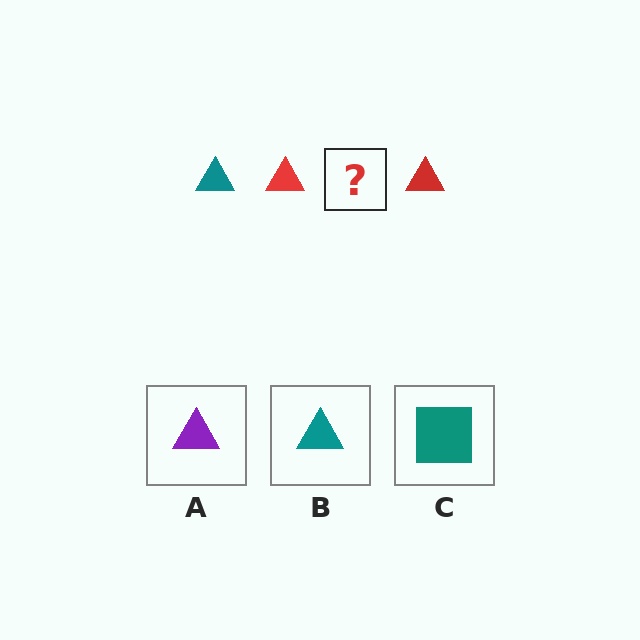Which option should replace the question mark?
Option B.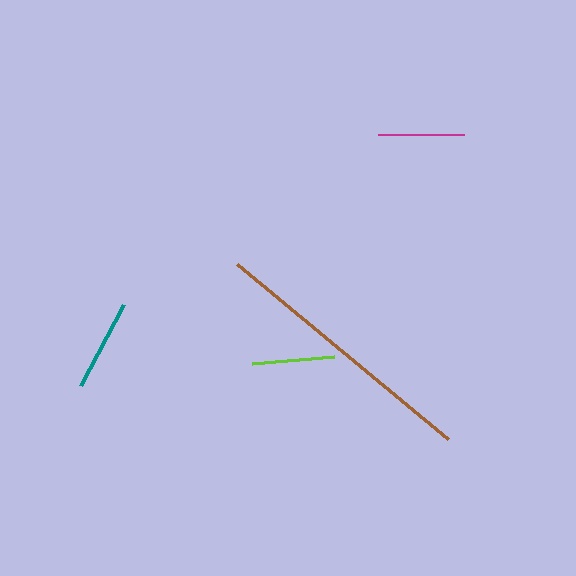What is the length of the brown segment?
The brown segment is approximately 274 pixels long.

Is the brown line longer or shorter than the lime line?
The brown line is longer than the lime line.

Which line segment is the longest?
The brown line is the longest at approximately 274 pixels.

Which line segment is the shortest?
The lime line is the shortest at approximately 82 pixels.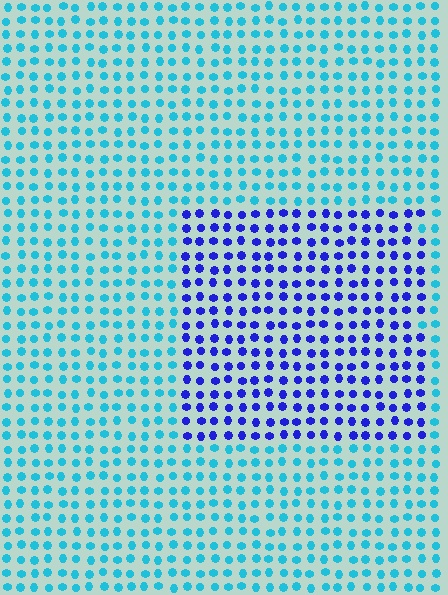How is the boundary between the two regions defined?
The boundary is defined purely by a slight shift in hue (about 52 degrees). Spacing, size, and orientation are identical on both sides.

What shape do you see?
I see a rectangle.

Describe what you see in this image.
The image is filled with small cyan elements in a uniform arrangement. A rectangle-shaped region is visible where the elements are tinted to a slightly different hue, forming a subtle color boundary.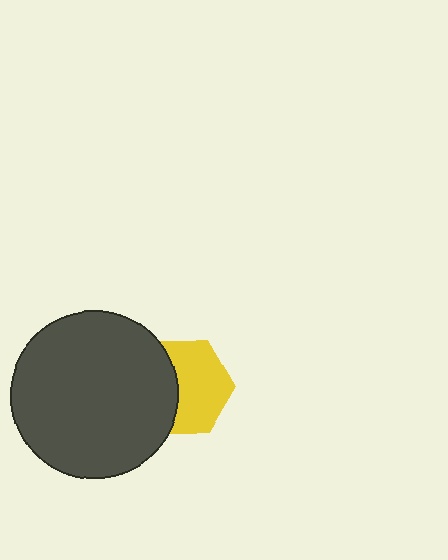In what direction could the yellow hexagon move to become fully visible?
The yellow hexagon could move right. That would shift it out from behind the dark gray circle entirely.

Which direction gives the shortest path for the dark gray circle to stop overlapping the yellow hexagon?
Moving left gives the shortest separation.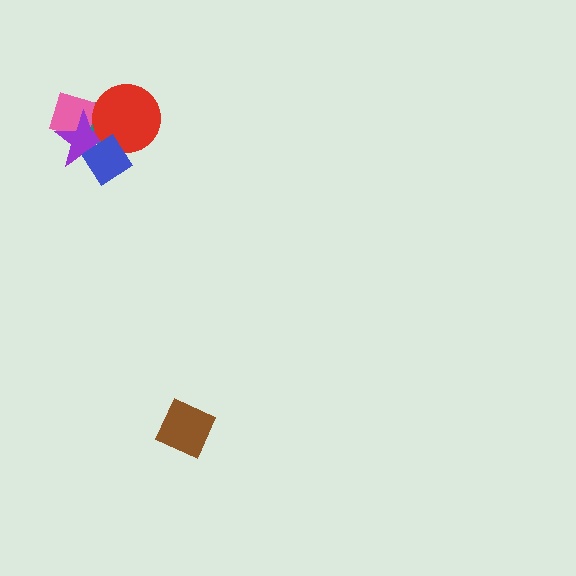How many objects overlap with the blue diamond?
3 objects overlap with the blue diamond.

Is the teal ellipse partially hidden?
Yes, it is partially covered by another shape.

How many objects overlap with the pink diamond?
3 objects overlap with the pink diamond.